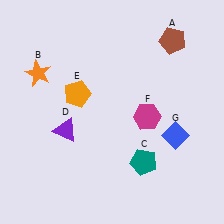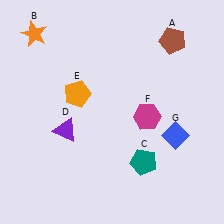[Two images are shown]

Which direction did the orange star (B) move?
The orange star (B) moved up.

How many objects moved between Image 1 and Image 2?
1 object moved between the two images.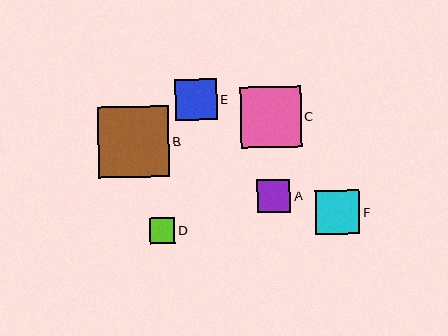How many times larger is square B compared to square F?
Square B is approximately 1.6 times the size of square F.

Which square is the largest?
Square B is the largest with a size of approximately 71 pixels.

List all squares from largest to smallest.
From largest to smallest: B, C, F, E, A, D.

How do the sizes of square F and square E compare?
Square F and square E are approximately the same size.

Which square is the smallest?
Square D is the smallest with a size of approximately 25 pixels.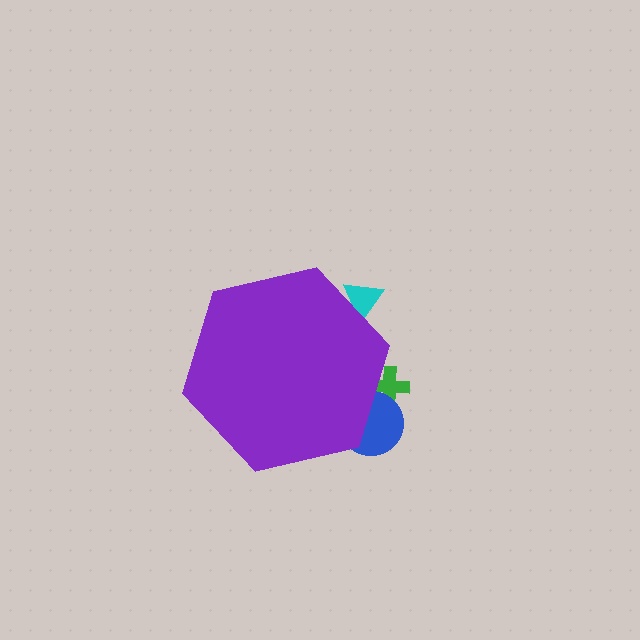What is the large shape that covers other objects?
A purple hexagon.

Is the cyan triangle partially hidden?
Yes, the cyan triangle is partially hidden behind the purple hexagon.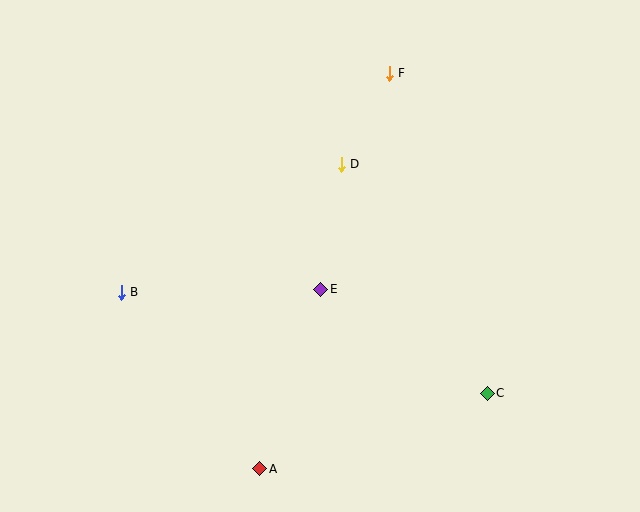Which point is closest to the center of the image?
Point E at (321, 289) is closest to the center.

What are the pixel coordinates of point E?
Point E is at (321, 289).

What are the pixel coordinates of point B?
Point B is at (121, 292).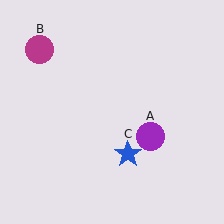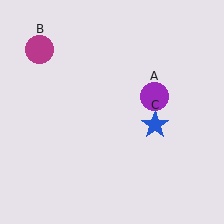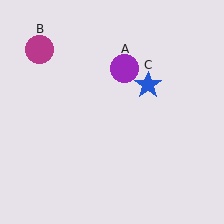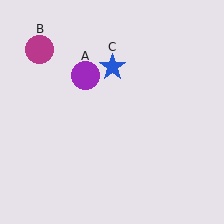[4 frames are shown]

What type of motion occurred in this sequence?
The purple circle (object A), blue star (object C) rotated counterclockwise around the center of the scene.